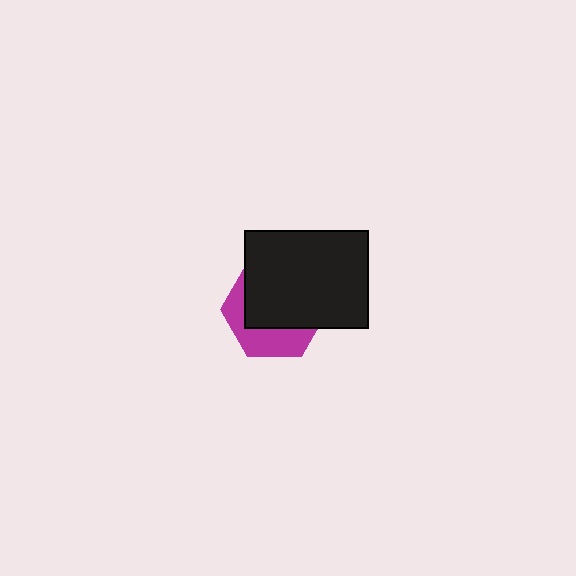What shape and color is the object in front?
The object in front is a black rectangle.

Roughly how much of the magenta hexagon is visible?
A small part of it is visible (roughly 36%).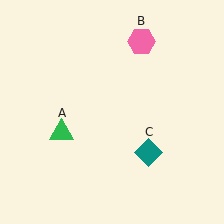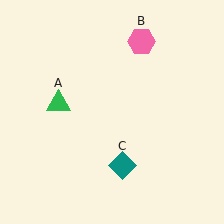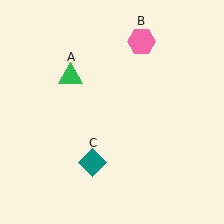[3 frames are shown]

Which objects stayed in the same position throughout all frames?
Pink hexagon (object B) remained stationary.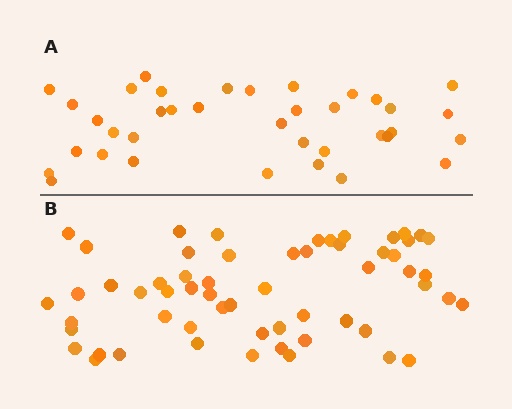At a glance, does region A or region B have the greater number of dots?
Region B (the bottom region) has more dots.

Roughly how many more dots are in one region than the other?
Region B has approximately 20 more dots than region A.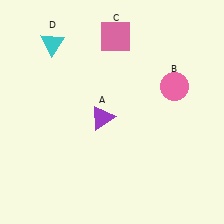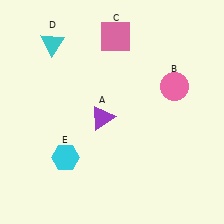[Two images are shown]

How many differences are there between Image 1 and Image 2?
There is 1 difference between the two images.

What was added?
A cyan hexagon (E) was added in Image 2.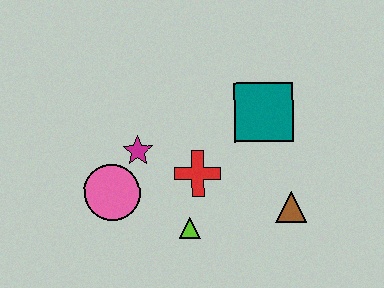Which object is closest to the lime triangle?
The red cross is closest to the lime triangle.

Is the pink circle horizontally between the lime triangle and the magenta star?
No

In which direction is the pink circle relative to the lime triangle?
The pink circle is to the left of the lime triangle.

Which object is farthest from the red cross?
The brown triangle is farthest from the red cross.